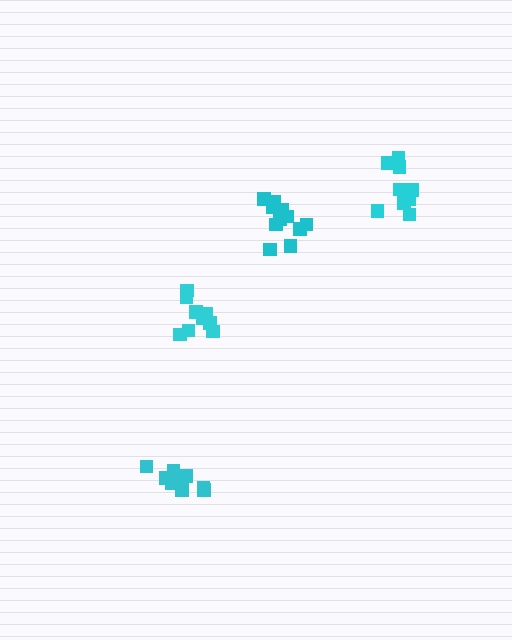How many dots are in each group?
Group 1: 11 dots, Group 2: 10 dots, Group 3: 11 dots, Group 4: 10 dots (42 total).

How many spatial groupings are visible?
There are 4 spatial groupings.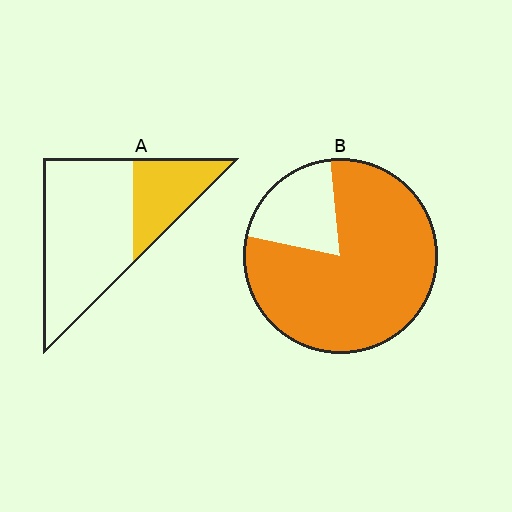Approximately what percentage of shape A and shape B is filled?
A is approximately 30% and B is approximately 80%.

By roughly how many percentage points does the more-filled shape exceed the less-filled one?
By roughly 50 percentage points (B over A).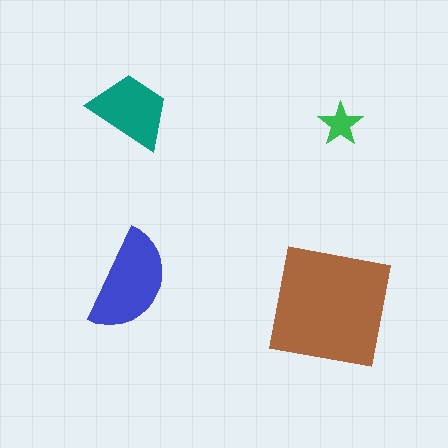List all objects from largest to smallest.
The brown square, the blue semicircle, the teal trapezoid, the green star.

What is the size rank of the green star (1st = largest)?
4th.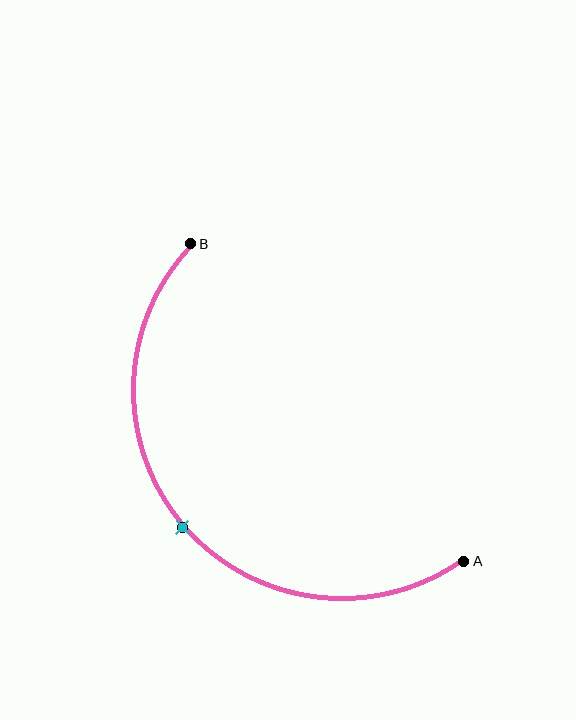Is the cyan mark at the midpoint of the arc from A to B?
Yes. The cyan mark lies on the arc at equal arc-length from both A and B — it is the arc midpoint.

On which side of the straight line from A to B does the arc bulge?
The arc bulges below and to the left of the straight line connecting A and B.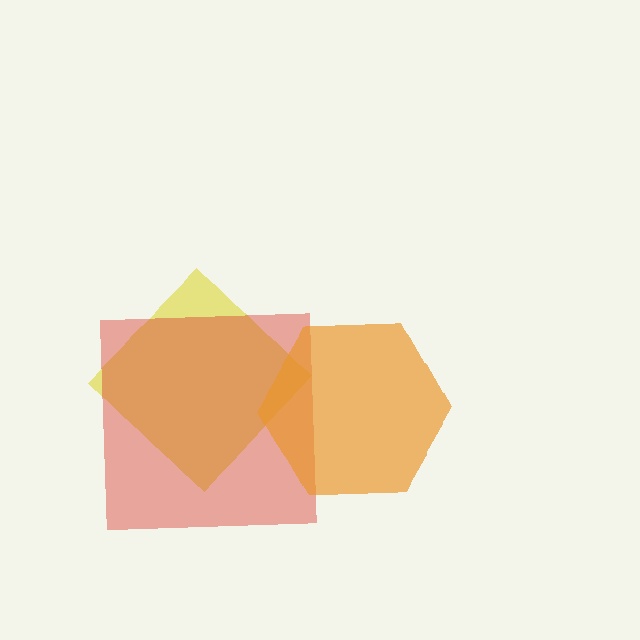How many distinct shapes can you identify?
There are 3 distinct shapes: a yellow diamond, a red square, an orange hexagon.